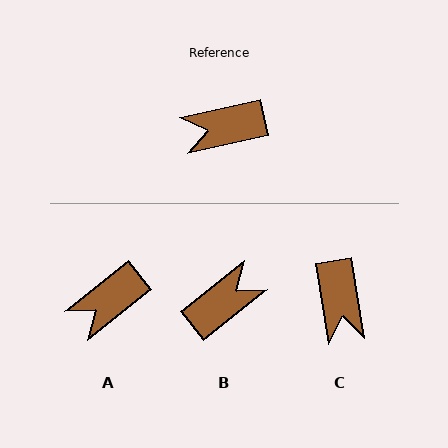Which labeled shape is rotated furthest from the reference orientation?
B, about 154 degrees away.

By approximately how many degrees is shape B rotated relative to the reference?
Approximately 154 degrees clockwise.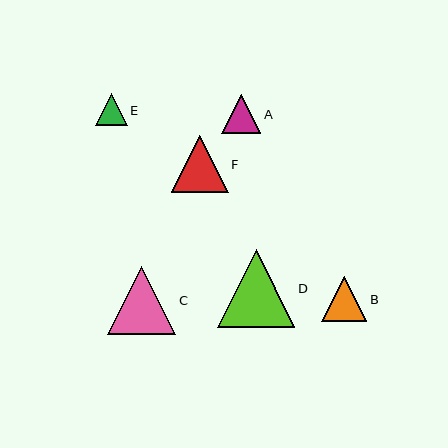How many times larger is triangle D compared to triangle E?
Triangle D is approximately 2.4 times the size of triangle E.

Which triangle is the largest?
Triangle D is the largest with a size of approximately 77 pixels.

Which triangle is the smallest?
Triangle E is the smallest with a size of approximately 32 pixels.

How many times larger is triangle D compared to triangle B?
Triangle D is approximately 1.7 times the size of triangle B.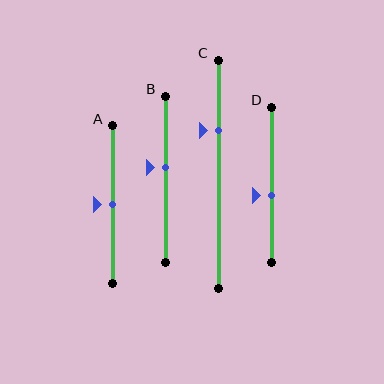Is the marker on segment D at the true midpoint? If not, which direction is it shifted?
No, the marker on segment D is shifted downward by about 7% of the segment length.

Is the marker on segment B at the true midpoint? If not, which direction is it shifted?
No, the marker on segment B is shifted upward by about 7% of the segment length.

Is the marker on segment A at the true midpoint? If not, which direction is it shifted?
Yes, the marker on segment A is at the true midpoint.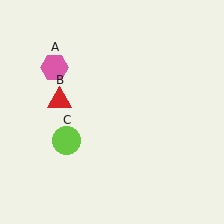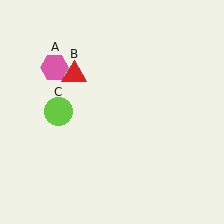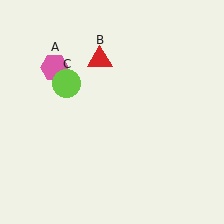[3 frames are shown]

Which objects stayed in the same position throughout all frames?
Pink hexagon (object A) remained stationary.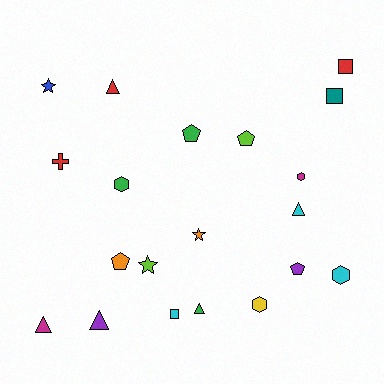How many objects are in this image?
There are 20 objects.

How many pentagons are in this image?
There are 4 pentagons.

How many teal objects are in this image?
There is 1 teal object.